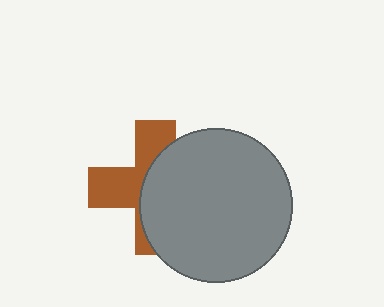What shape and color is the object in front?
The object in front is a gray circle.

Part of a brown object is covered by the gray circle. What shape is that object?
It is a cross.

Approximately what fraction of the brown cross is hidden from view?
Roughly 56% of the brown cross is hidden behind the gray circle.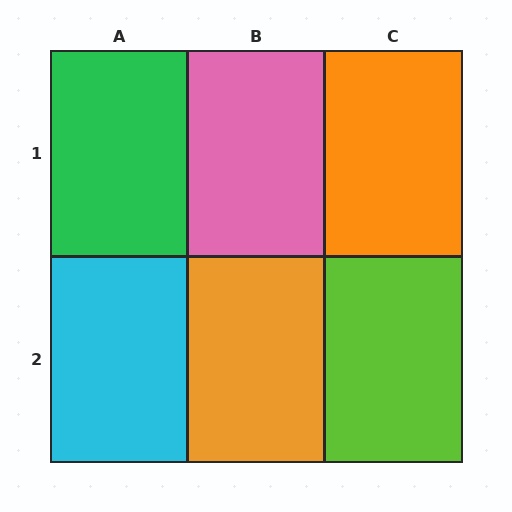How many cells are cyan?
1 cell is cyan.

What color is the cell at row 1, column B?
Pink.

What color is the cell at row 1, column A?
Green.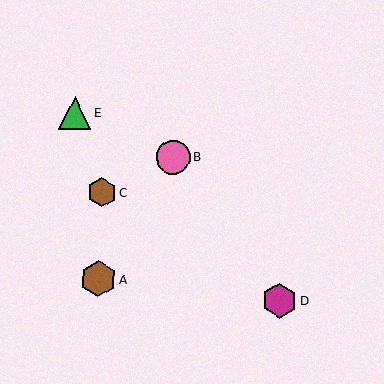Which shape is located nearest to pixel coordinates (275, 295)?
The magenta hexagon (labeled D) at (280, 300) is nearest to that location.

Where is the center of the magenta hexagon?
The center of the magenta hexagon is at (280, 300).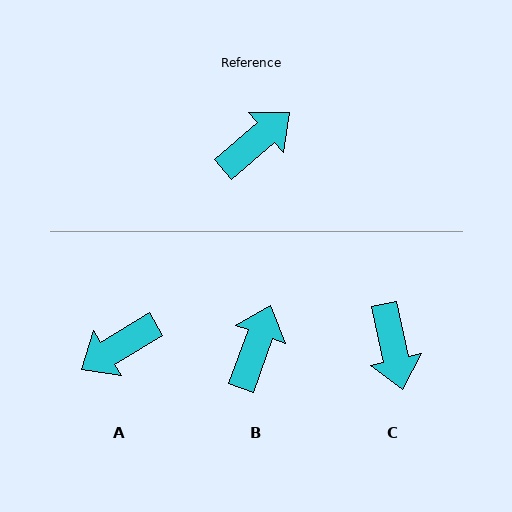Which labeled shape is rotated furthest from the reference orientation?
A, about 171 degrees away.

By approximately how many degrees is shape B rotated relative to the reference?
Approximately 30 degrees counter-clockwise.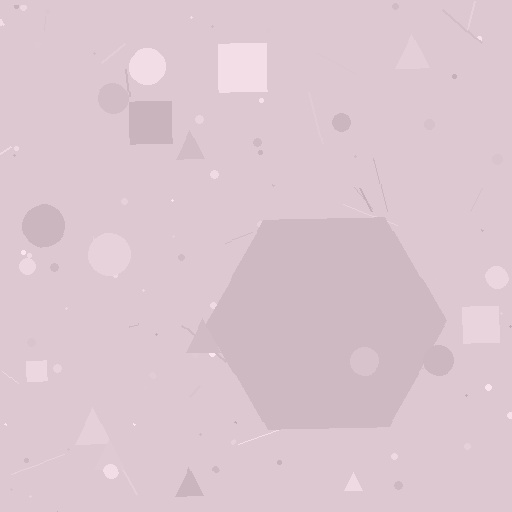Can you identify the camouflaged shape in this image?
The camouflaged shape is a hexagon.